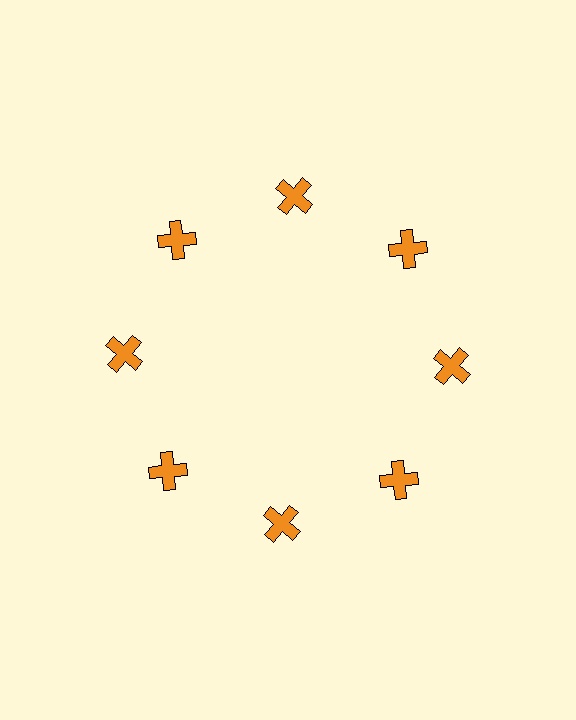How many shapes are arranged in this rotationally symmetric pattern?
There are 8 shapes, arranged in 8 groups of 1.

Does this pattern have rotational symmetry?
Yes, this pattern has 8-fold rotational symmetry. It looks the same after rotating 45 degrees around the center.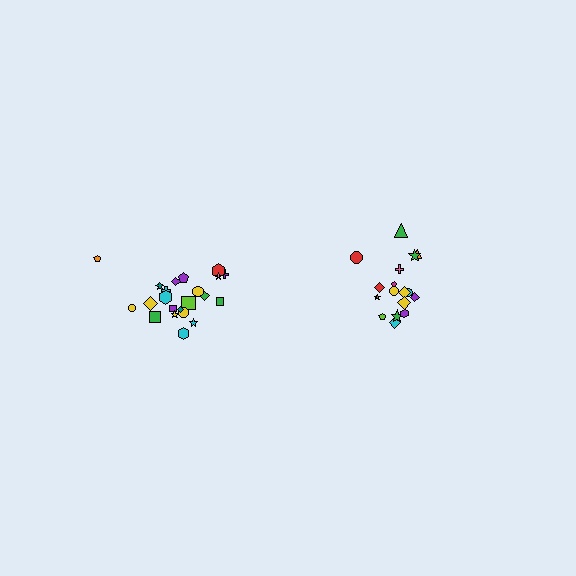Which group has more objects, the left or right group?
The left group.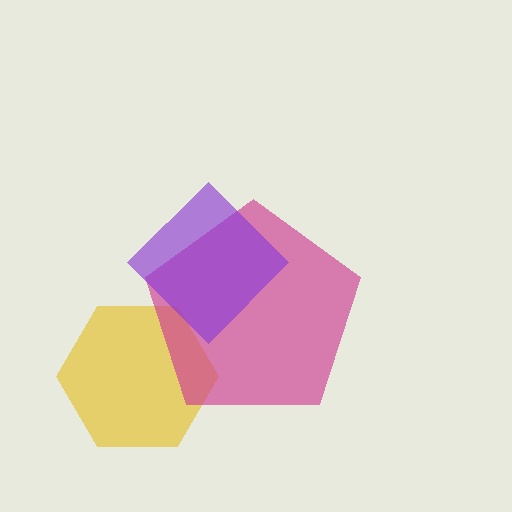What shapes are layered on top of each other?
The layered shapes are: a yellow hexagon, a magenta pentagon, a purple diamond.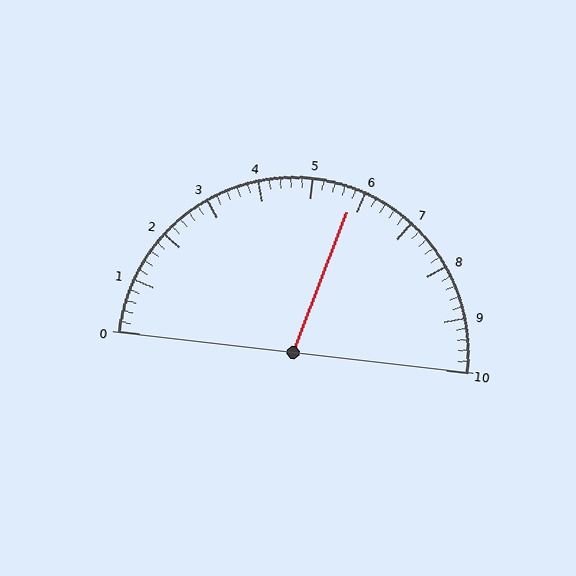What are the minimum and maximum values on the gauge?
The gauge ranges from 0 to 10.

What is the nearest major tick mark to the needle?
The nearest major tick mark is 6.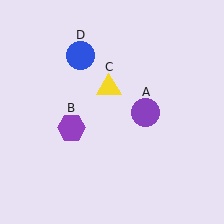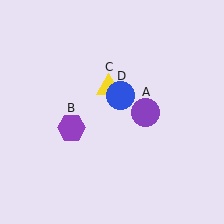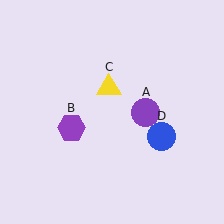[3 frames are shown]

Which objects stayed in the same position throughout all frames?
Purple circle (object A) and purple hexagon (object B) and yellow triangle (object C) remained stationary.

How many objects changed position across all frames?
1 object changed position: blue circle (object D).